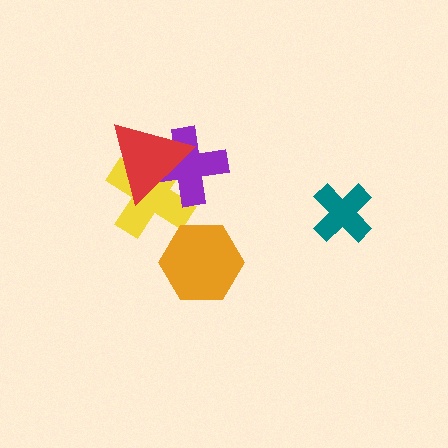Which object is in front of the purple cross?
The red triangle is in front of the purple cross.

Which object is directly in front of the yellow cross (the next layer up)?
The purple cross is directly in front of the yellow cross.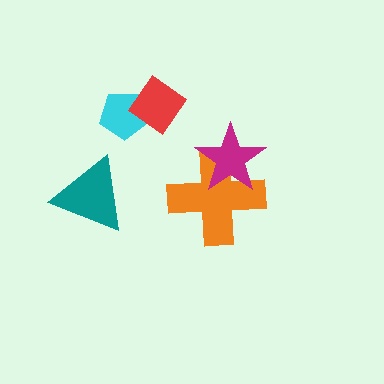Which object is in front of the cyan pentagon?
The red diamond is in front of the cyan pentagon.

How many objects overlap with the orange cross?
1 object overlaps with the orange cross.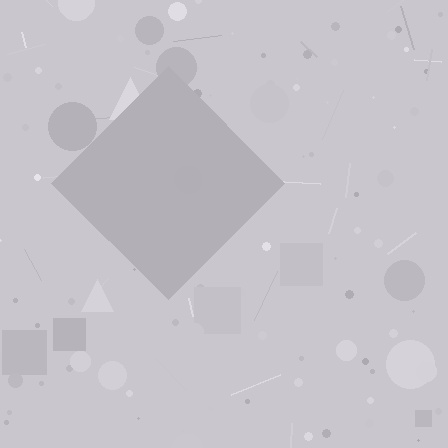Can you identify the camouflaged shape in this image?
The camouflaged shape is a diamond.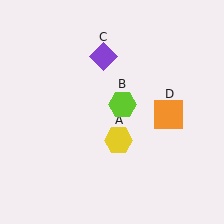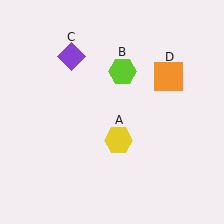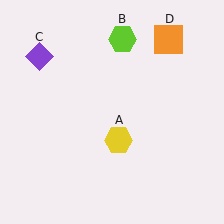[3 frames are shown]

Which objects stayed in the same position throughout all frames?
Yellow hexagon (object A) remained stationary.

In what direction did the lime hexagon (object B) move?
The lime hexagon (object B) moved up.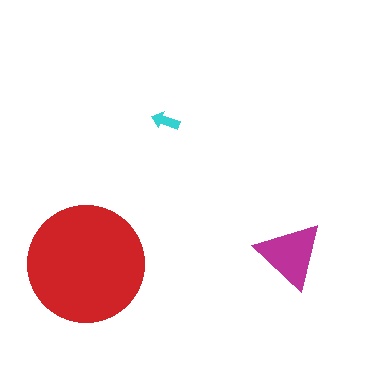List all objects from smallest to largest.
The cyan arrow, the magenta triangle, the red circle.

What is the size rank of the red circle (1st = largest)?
1st.